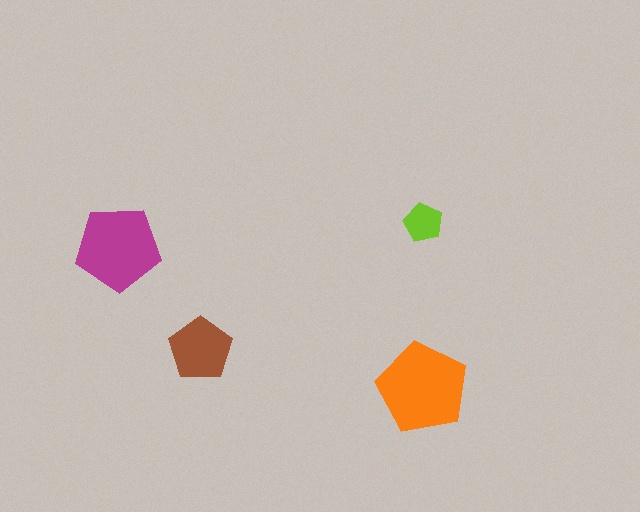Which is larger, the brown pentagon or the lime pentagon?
The brown one.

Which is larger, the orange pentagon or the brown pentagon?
The orange one.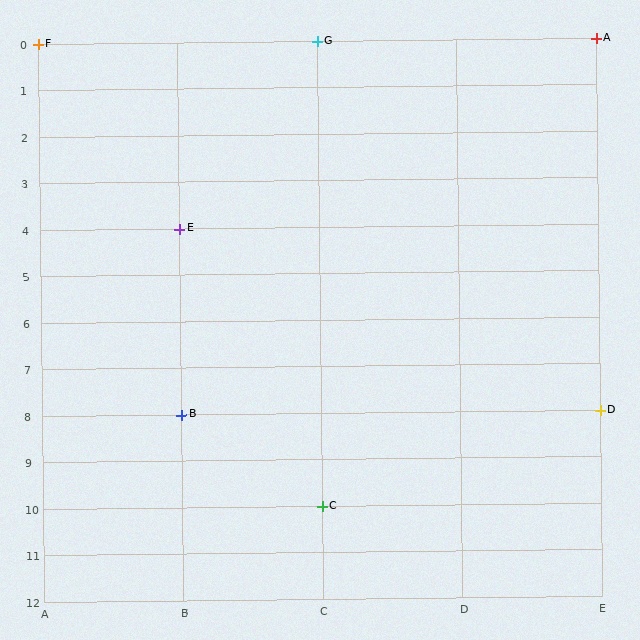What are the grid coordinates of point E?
Point E is at grid coordinates (B, 4).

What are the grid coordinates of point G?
Point G is at grid coordinates (C, 0).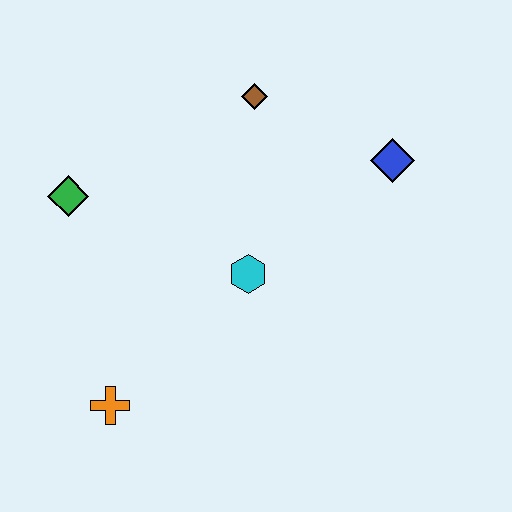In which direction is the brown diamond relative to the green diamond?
The brown diamond is to the right of the green diamond.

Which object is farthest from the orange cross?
The blue diamond is farthest from the orange cross.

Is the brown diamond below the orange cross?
No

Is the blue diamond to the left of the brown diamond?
No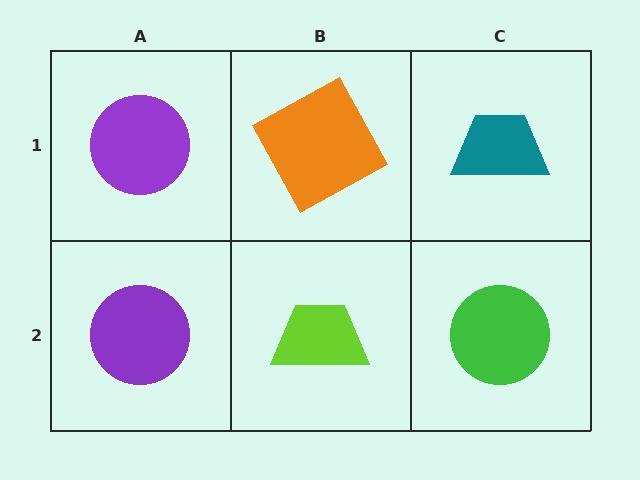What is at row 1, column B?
An orange square.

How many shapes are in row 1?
3 shapes.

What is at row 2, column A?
A purple circle.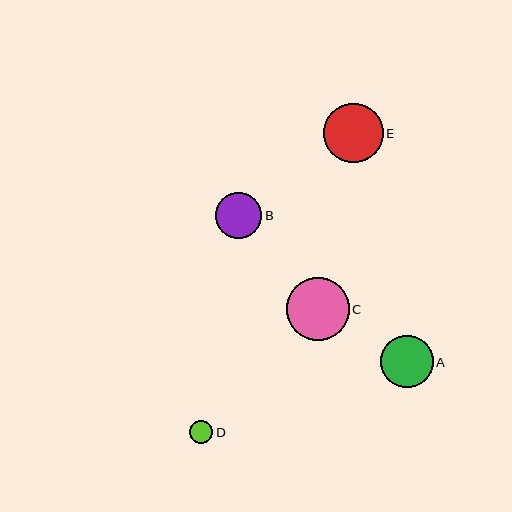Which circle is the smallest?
Circle D is the smallest with a size of approximately 23 pixels.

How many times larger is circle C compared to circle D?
Circle C is approximately 2.7 times the size of circle D.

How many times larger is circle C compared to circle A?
Circle C is approximately 1.2 times the size of circle A.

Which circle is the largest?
Circle C is the largest with a size of approximately 63 pixels.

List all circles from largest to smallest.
From largest to smallest: C, E, A, B, D.